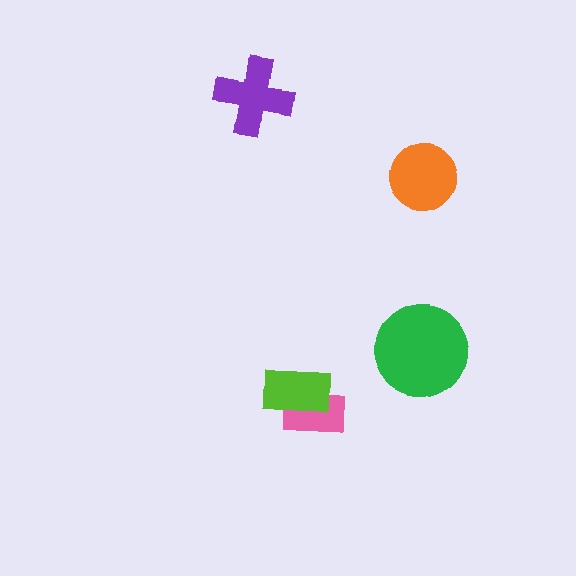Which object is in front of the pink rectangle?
The lime rectangle is in front of the pink rectangle.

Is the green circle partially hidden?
No, no other shape covers it.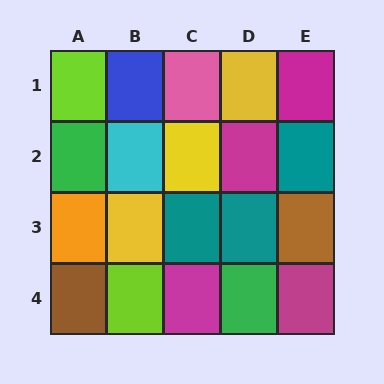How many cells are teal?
3 cells are teal.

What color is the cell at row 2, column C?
Yellow.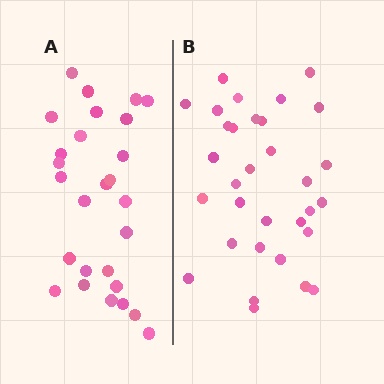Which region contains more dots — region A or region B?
Region B (the right region) has more dots.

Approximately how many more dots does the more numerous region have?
Region B has about 5 more dots than region A.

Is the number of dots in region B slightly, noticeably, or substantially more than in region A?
Region B has only slightly more — the two regions are fairly close. The ratio is roughly 1.2 to 1.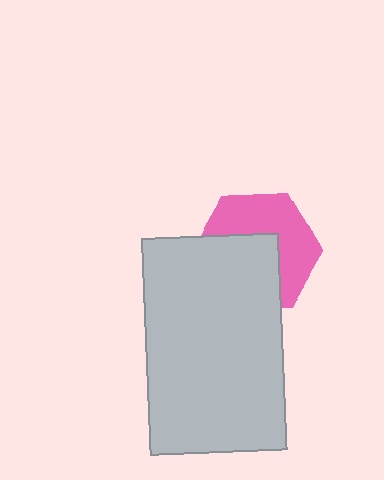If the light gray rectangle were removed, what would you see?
You would see the complete pink hexagon.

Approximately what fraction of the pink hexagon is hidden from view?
Roughly 51% of the pink hexagon is hidden behind the light gray rectangle.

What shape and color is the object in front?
The object in front is a light gray rectangle.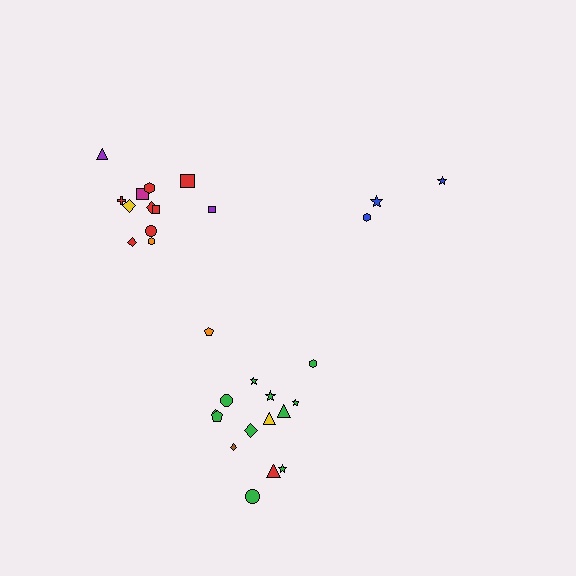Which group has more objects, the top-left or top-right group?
The top-left group.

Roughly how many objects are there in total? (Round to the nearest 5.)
Roughly 30 objects in total.